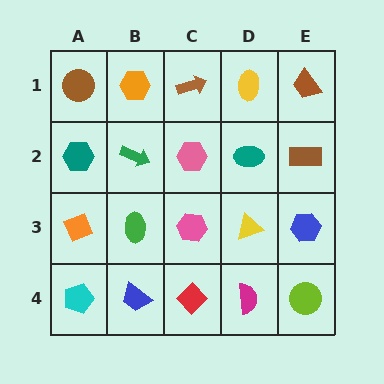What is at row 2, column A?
A teal hexagon.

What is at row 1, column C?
A brown arrow.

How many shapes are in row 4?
5 shapes.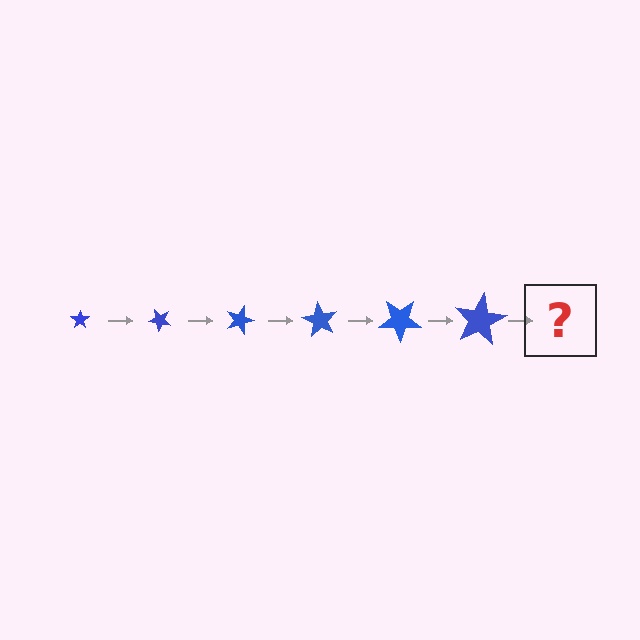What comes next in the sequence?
The next element should be a star, larger than the previous one and rotated 270 degrees from the start.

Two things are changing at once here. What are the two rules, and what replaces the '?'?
The two rules are that the star grows larger each step and it rotates 45 degrees each step. The '?' should be a star, larger than the previous one and rotated 270 degrees from the start.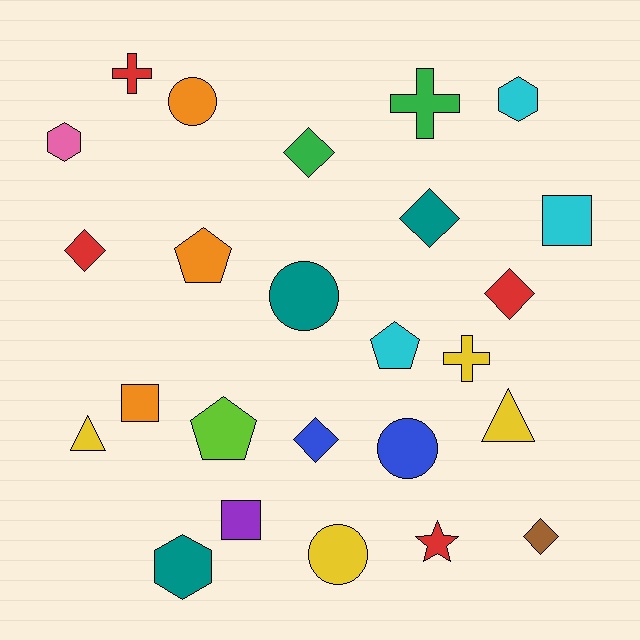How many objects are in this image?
There are 25 objects.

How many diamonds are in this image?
There are 6 diamonds.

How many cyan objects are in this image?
There are 3 cyan objects.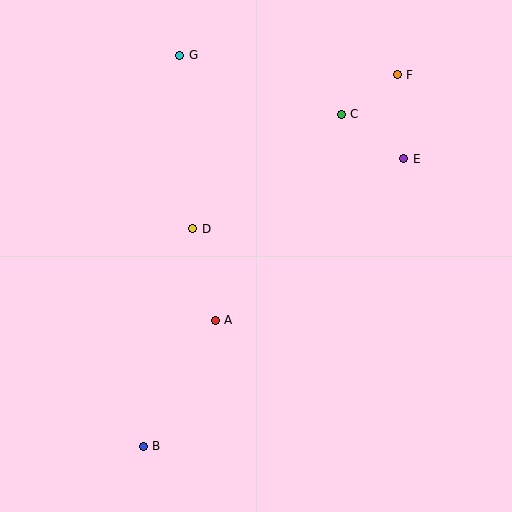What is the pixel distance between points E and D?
The distance between E and D is 222 pixels.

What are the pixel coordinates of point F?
Point F is at (397, 75).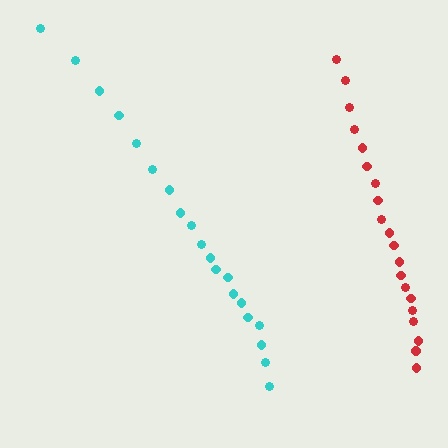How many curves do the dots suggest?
There are 2 distinct paths.